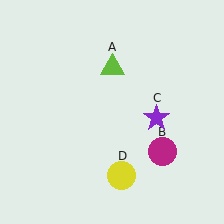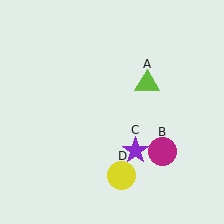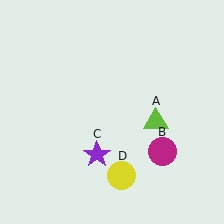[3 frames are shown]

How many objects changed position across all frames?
2 objects changed position: lime triangle (object A), purple star (object C).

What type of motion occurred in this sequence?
The lime triangle (object A), purple star (object C) rotated clockwise around the center of the scene.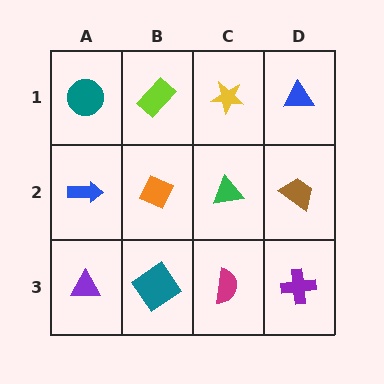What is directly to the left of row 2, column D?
A green triangle.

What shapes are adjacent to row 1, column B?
An orange diamond (row 2, column B), a teal circle (row 1, column A), a yellow star (row 1, column C).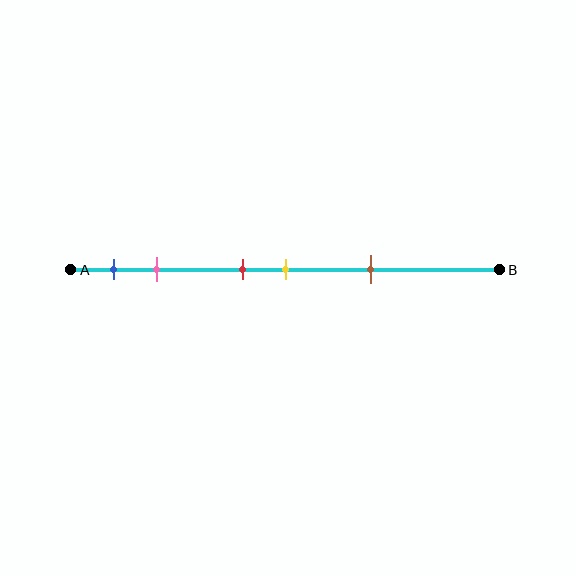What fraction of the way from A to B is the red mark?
The red mark is approximately 40% (0.4) of the way from A to B.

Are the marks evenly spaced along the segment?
No, the marks are not evenly spaced.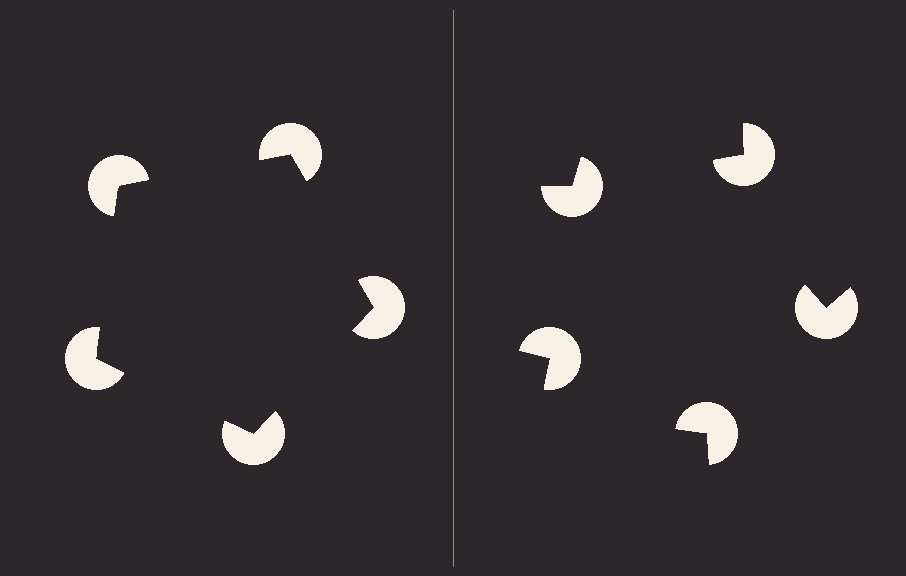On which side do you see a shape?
An illusory pentagon appears on the left side. On the right side the wedge cuts are rotated, so no coherent shape forms.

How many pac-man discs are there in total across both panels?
10 — 5 on each side.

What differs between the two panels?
The pac-man discs are positioned identically on both sides; only the wedge orientations differ. On the left they align to a pentagon; on the right they are misaligned.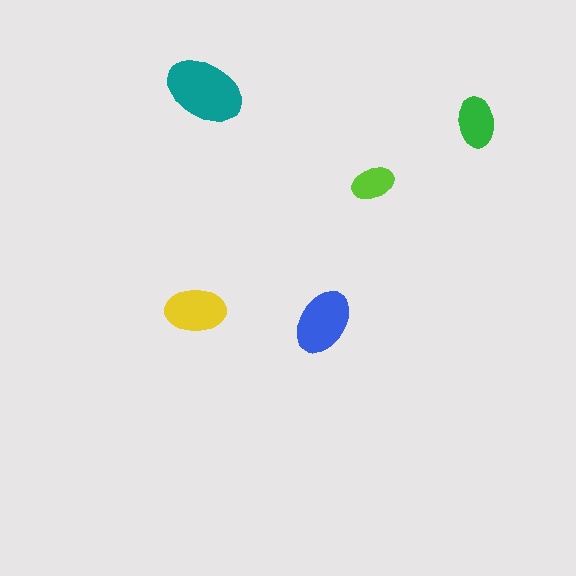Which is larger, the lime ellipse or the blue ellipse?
The blue one.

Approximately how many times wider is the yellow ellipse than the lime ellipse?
About 1.5 times wider.